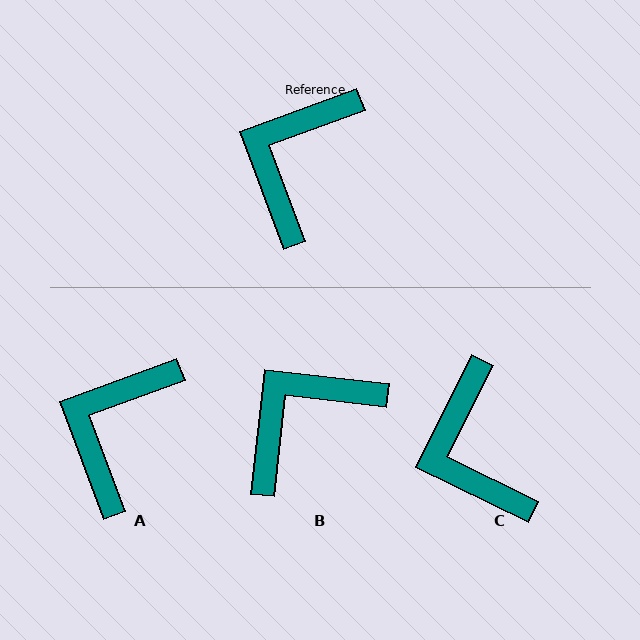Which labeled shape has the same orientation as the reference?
A.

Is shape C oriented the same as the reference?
No, it is off by about 43 degrees.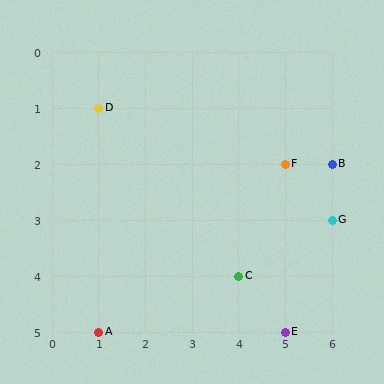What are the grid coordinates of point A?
Point A is at grid coordinates (1, 5).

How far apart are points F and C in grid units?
Points F and C are 1 column and 2 rows apart (about 2.2 grid units diagonally).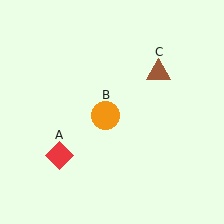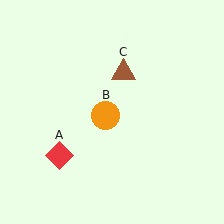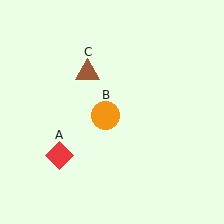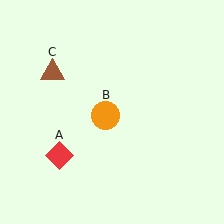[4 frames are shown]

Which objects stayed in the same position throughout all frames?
Red diamond (object A) and orange circle (object B) remained stationary.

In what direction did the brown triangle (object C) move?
The brown triangle (object C) moved left.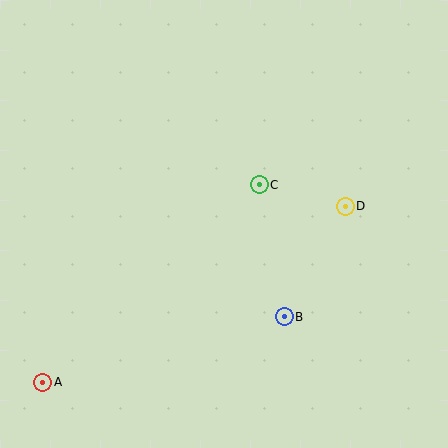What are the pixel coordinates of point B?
Point B is at (284, 317).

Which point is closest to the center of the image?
Point C at (259, 185) is closest to the center.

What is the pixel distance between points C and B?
The distance between C and B is 134 pixels.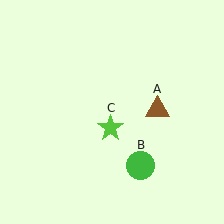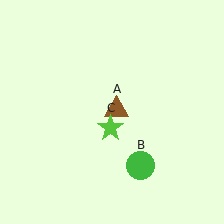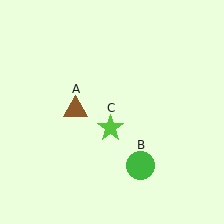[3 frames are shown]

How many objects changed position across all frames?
1 object changed position: brown triangle (object A).